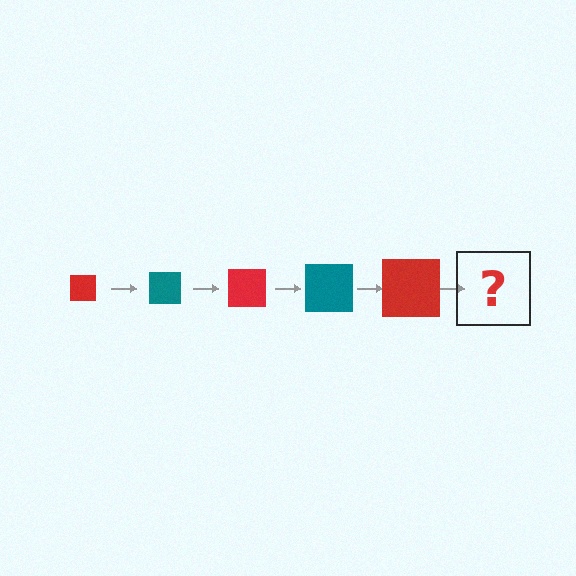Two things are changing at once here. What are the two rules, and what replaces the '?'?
The two rules are that the square grows larger each step and the color cycles through red and teal. The '?' should be a teal square, larger than the previous one.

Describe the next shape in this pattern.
It should be a teal square, larger than the previous one.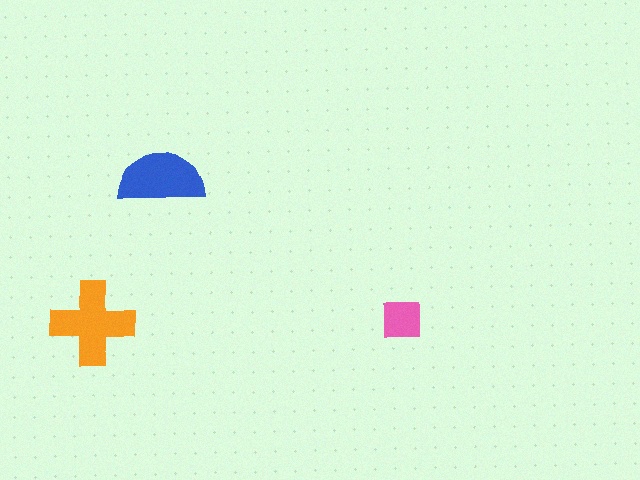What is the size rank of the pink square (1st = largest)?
3rd.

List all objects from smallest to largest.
The pink square, the blue semicircle, the orange cross.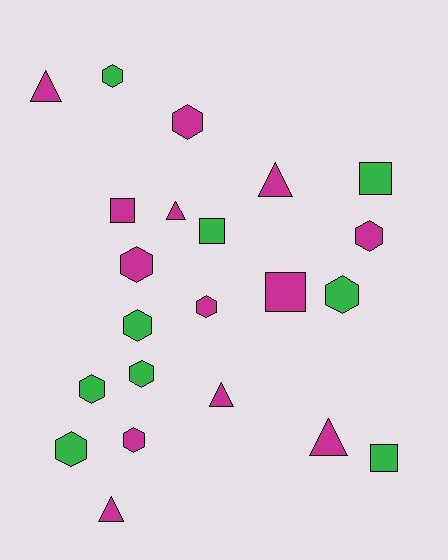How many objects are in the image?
There are 22 objects.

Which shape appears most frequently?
Hexagon, with 11 objects.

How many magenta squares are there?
There are 2 magenta squares.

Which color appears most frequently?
Magenta, with 13 objects.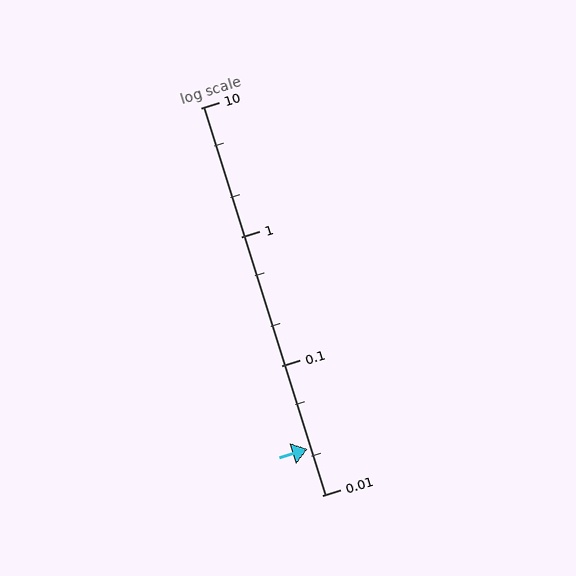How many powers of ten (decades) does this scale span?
The scale spans 3 decades, from 0.01 to 10.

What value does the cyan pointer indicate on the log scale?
The pointer indicates approximately 0.023.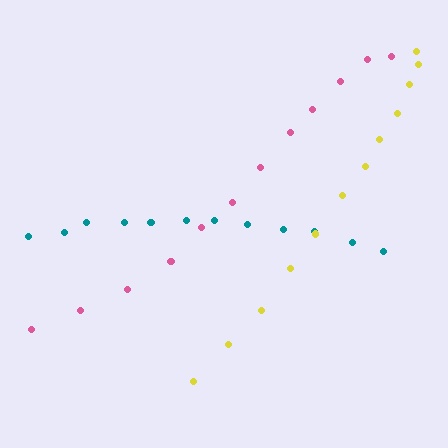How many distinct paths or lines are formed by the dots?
There are 3 distinct paths.